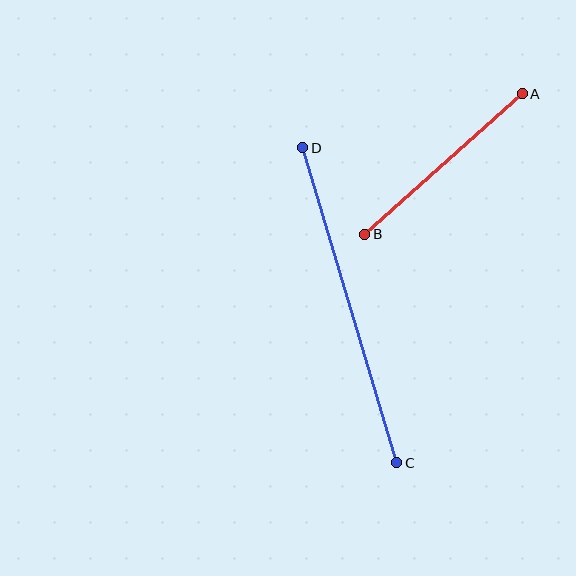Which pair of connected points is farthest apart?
Points C and D are farthest apart.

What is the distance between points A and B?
The distance is approximately 211 pixels.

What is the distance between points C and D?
The distance is approximately 329 pixels.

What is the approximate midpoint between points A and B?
The midpoint is at approximately (444, 164) pixels.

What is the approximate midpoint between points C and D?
The midpoint is at approximately (350, 305) pixels.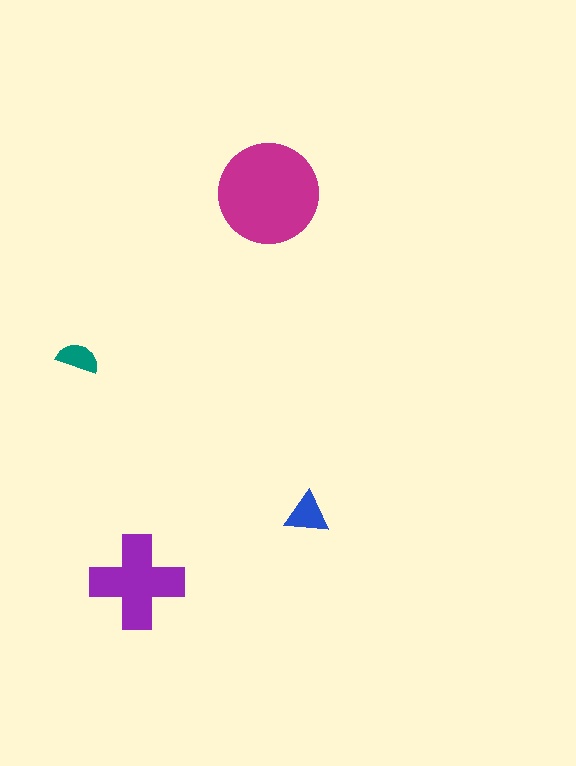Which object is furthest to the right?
The blue triangle is rightmost.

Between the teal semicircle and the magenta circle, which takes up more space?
The magenta circle.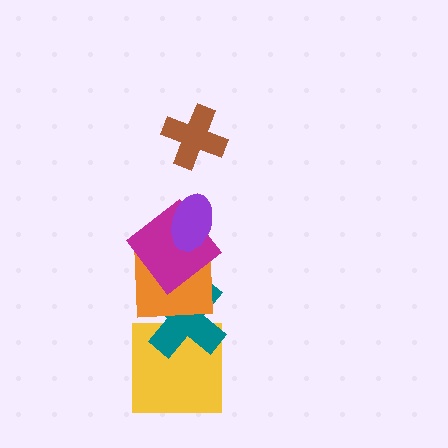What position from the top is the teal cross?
The teal cross is 5th from the top.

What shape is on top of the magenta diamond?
The purple ellipse is on top of the magenta diamond.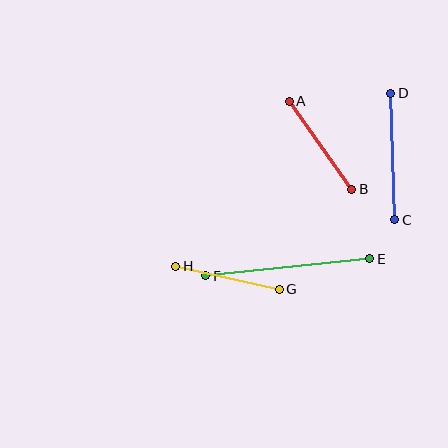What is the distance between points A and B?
The distance is approximately 108 pixels.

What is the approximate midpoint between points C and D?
The midpoint is at approximately (393, 157) pixels.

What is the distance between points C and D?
The distance is approximately 127 pixels.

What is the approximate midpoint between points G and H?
The midpoint is at approximately (228, 278) pixels.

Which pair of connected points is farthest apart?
Points E and F are farthest apart.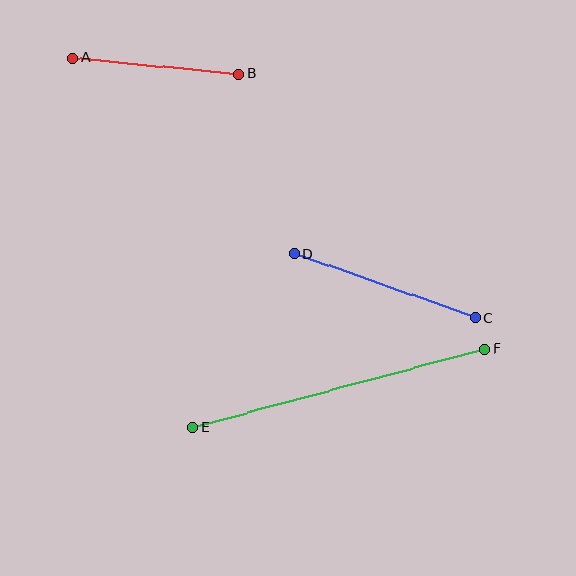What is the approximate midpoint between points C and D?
The midpoint is at approximately (385, 286) pixels.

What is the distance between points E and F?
The distance is approximately 303 pixels.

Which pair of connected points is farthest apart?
Points E and F are farthest apart.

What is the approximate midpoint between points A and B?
The midpoint is at approximately (156, 66) pixels.